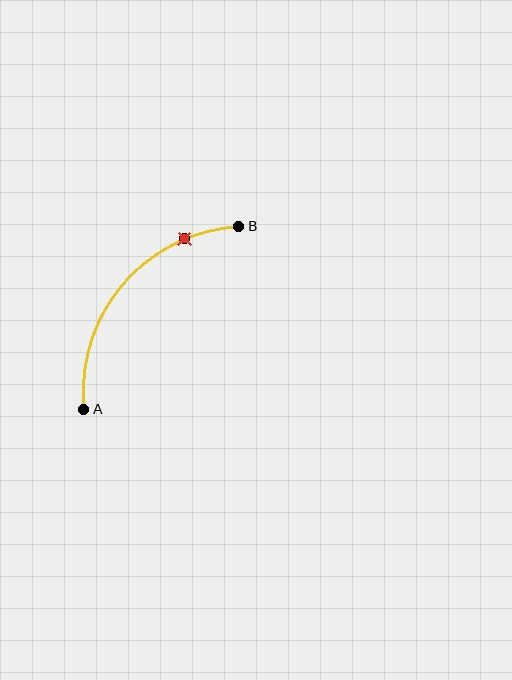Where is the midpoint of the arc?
The arc midpoint is the point on the curve farthest from the straight line joining A and B. It sits above and to the left of that line.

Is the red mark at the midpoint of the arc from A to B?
No. The red mark lies on the arc but is closer to endpoint B. The arc midpoint would be at the point on the curve equidistant along the arc from both A and B.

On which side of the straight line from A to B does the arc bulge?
The arc bulges above and to the left of the straight line connecting A and B.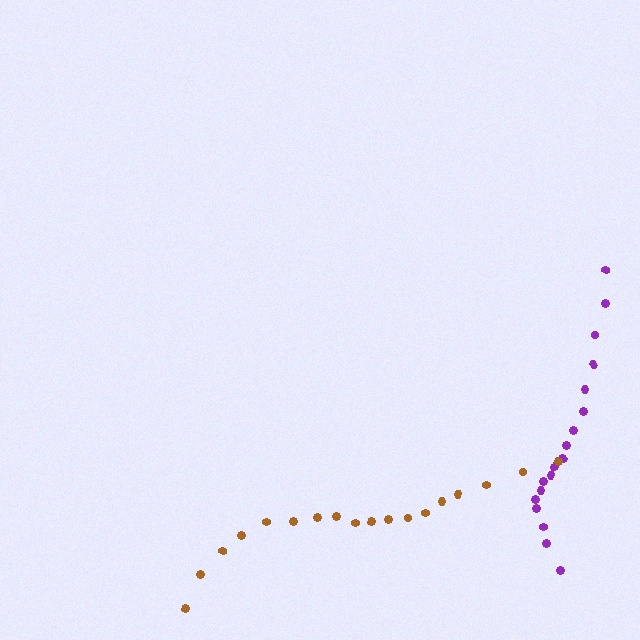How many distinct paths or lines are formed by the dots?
There are 2 distinct paths.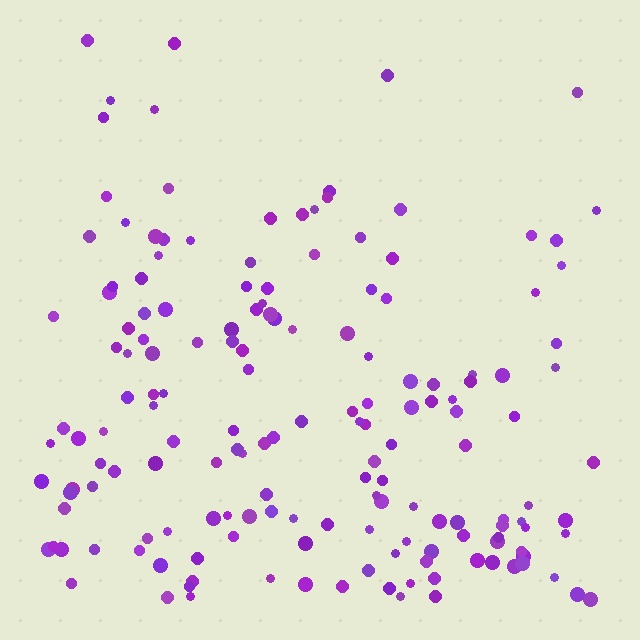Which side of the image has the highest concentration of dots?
The bottom.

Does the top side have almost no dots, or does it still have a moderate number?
Still a moderate number, just noticeably fewer than the bottom.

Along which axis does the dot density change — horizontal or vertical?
Vertical.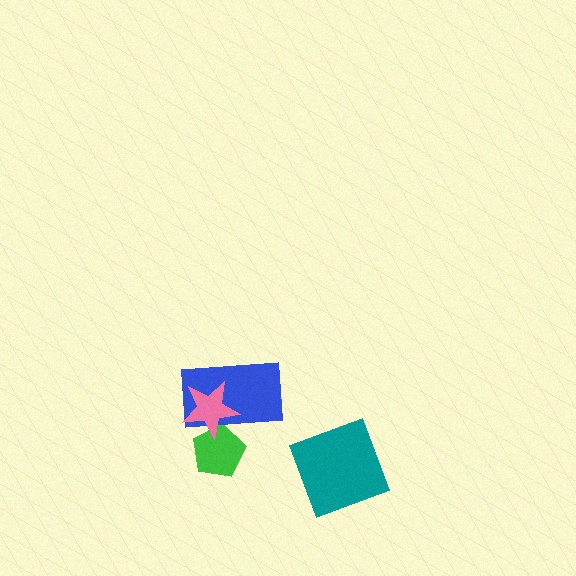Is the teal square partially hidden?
No, no other shape covers it.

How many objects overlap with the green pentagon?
2 objects overlap with the green pentagon.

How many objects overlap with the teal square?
0 objects overlap with the teal square.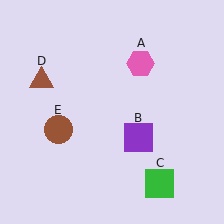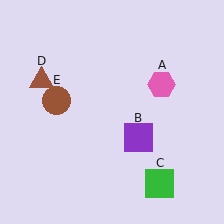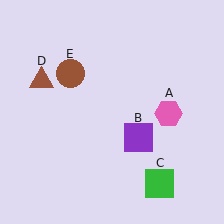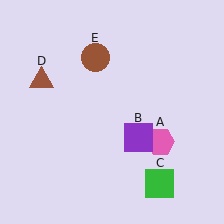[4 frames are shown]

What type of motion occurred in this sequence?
The pink hexagon (object A), brown circle (object E) rotated clockwise around the center of the scene.